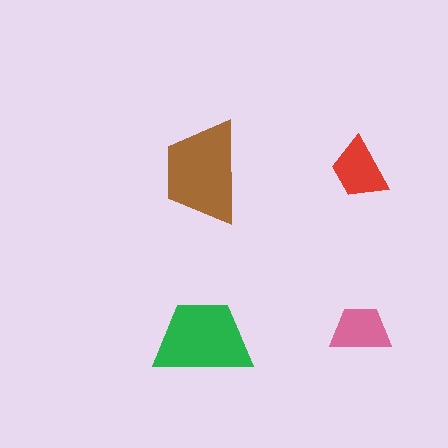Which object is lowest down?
The green trapezoid is bottommost.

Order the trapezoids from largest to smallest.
the brown one, the green one, the red one, the pink one.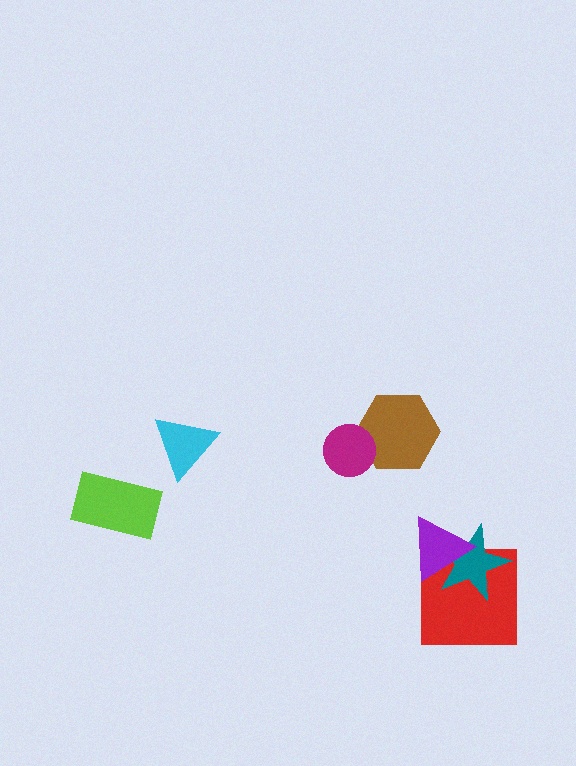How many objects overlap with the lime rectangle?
0 objects overlap with the lime rectangle.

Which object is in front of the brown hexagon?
The magenta circle is in front of the brown hexagon.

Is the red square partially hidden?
Yes, it is partially covered by another shape.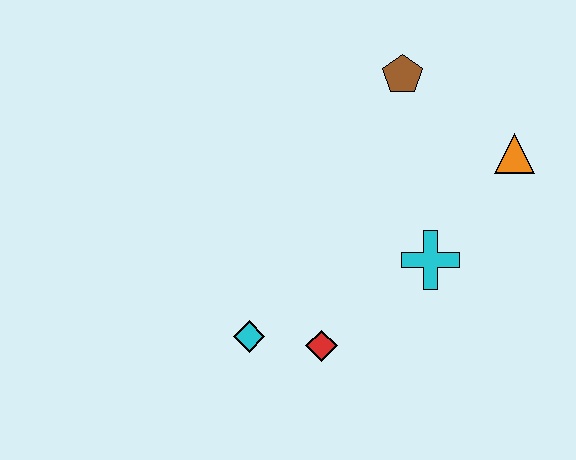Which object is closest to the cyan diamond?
The red diamond is closest to the cyan diamond.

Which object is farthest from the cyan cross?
The cyan diamond is farthest from the cyan cross.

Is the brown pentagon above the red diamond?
Yes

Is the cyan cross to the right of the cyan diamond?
Yes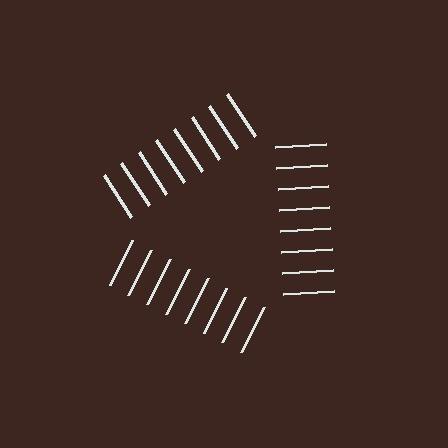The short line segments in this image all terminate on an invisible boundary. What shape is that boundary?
An illusory triangle — the line segments terminate on its edges but no continuous stroke is drawn.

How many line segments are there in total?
24 — 8 along each of the 3 edges.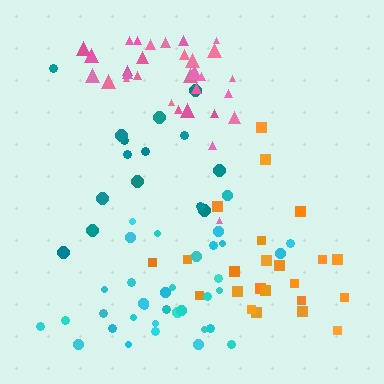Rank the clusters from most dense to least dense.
orange, cyan, pink, teal.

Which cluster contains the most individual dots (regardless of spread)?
Cyan (35).